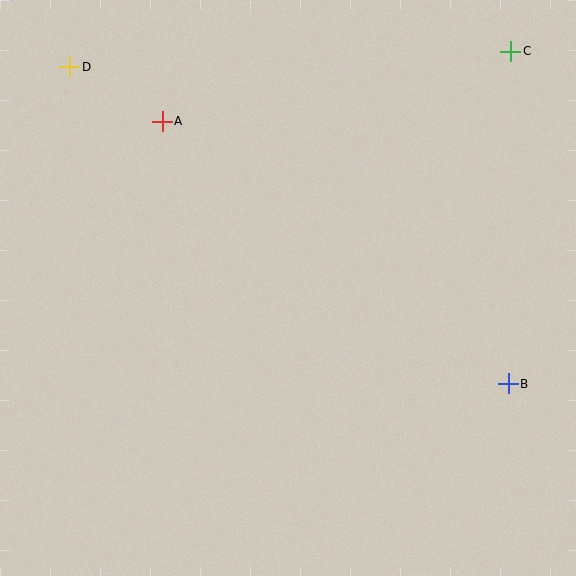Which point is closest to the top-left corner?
Point D is closest to the top-left corner.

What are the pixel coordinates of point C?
Point C is at (511, 51).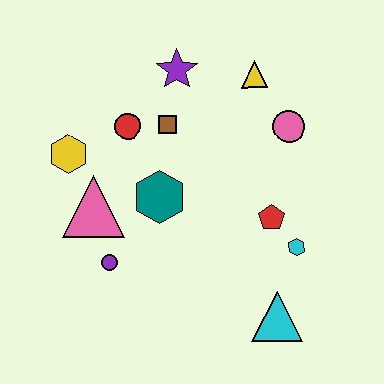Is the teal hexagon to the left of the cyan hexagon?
Yes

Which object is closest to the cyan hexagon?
The red pentagon is closest to the cyan hexagon.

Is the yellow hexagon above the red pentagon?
Yes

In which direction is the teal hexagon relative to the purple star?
The teal hexagon is below the purple star.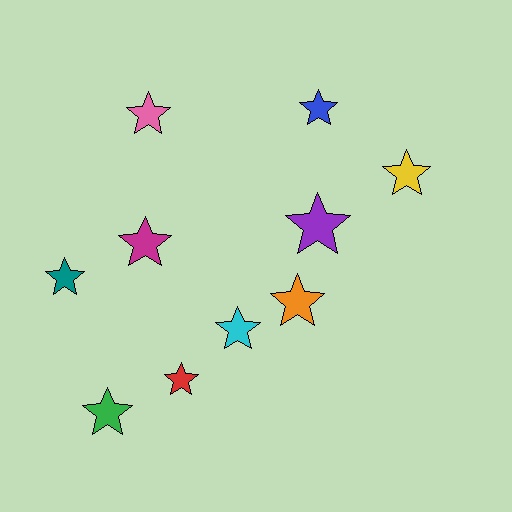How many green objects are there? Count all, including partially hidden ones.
There is 1 green object.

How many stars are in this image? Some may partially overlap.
There are 10 stars.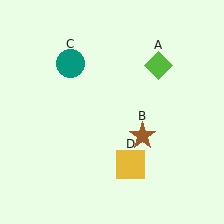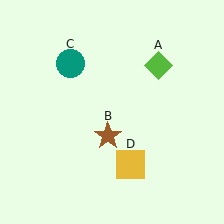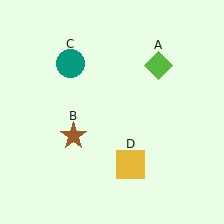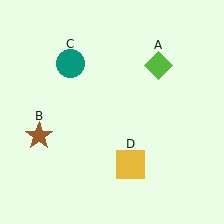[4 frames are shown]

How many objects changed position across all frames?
1 object changed position: brown star (object B).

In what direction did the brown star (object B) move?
The brown star (object B) moved left.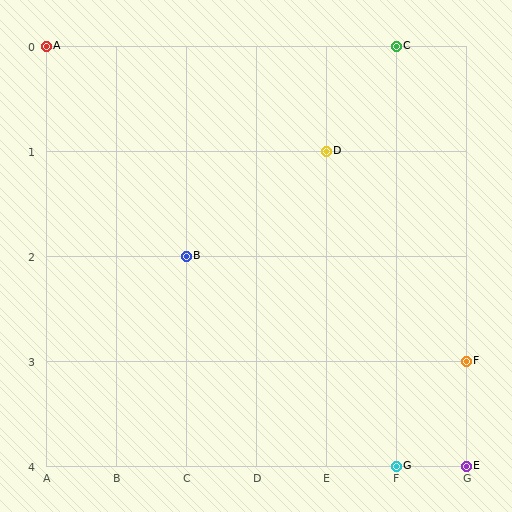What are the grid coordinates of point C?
Point C is at grid coordinates (F, 0).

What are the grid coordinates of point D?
Point D is at grid coordinates (E, 1).